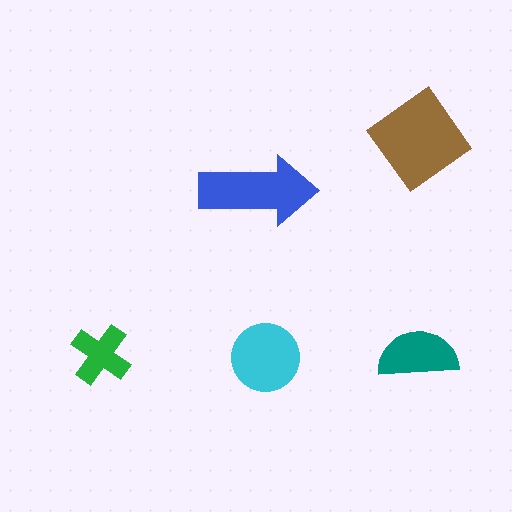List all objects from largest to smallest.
The brown diamond, the blue arrow, the cyan circle, the teal semicircle, the green cross.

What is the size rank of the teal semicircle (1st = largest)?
4th.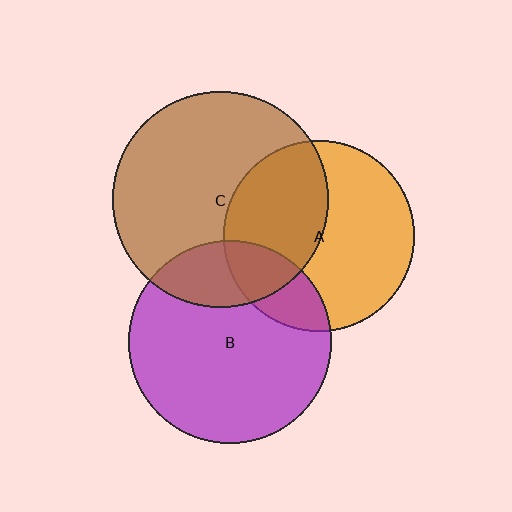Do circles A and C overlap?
Yes.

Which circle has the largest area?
Circle C (brown).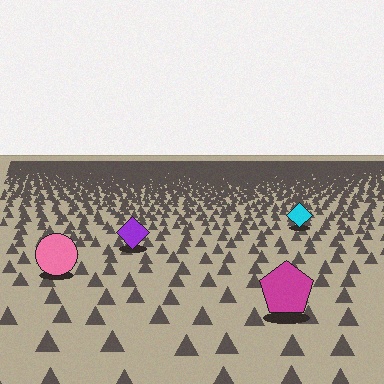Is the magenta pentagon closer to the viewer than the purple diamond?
Yes. The magenta pentagon is closer — you can tell from the texture gradient: the ground texture is coarser near it.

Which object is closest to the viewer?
The magenta pentagon is closest. The texture marks near it are larger and more spread out.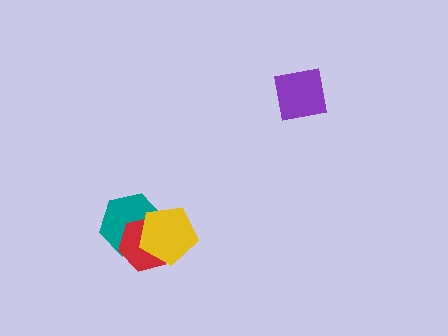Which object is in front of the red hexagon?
The yellow pentagon is in front of the red hexagon.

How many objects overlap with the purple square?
0 objects overlap with the purple square.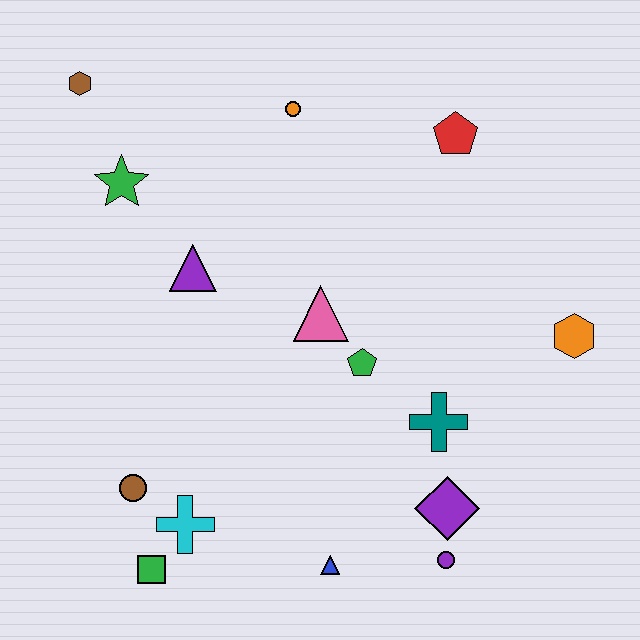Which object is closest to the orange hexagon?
The teal cross is closest to the orange hexagon.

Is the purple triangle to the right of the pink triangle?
No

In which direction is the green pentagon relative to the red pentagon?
The green pentagon is below the red pentagon.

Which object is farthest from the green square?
The red pentagon is farthest from the green square.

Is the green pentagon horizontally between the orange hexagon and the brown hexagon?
Yes